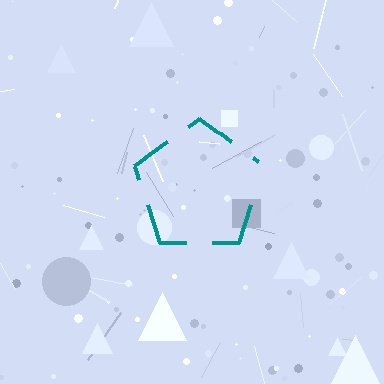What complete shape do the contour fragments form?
The contour fragments form a pentagon.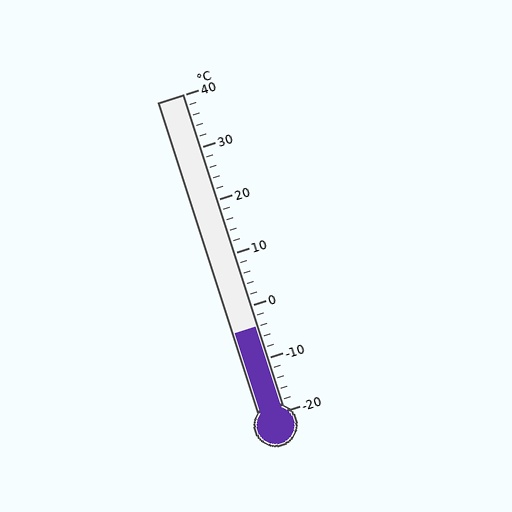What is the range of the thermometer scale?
The thermometer scale ranges from -20°C to 40°C.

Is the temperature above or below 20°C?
The temperature is below 20°C.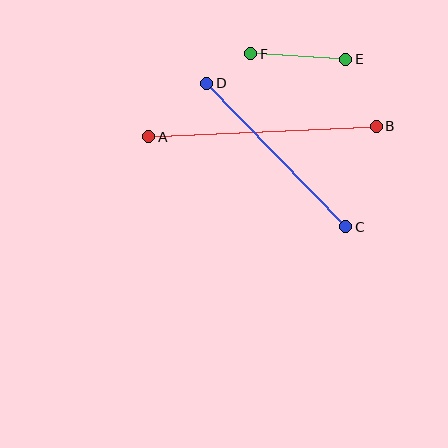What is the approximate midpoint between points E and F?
The midpoint is at approximately (298, 57) pixels.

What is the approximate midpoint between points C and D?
The midpoint is at approximately (276, 155) pixels.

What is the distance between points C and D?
The distance is approximately 200 pixels.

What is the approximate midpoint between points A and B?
The midpoint is at approximately (262, 132) pixels.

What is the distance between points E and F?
The distance is approximately 95 pixels.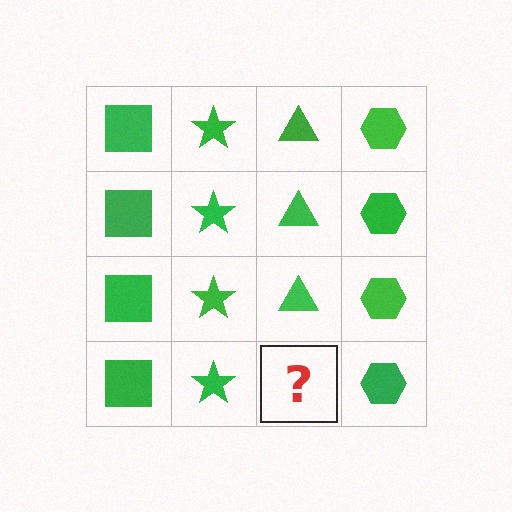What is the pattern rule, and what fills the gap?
The rule is that each column has a consistent shape. The gap should be filled with a green triangle.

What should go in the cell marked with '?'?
The missing cell should contain a green triangle.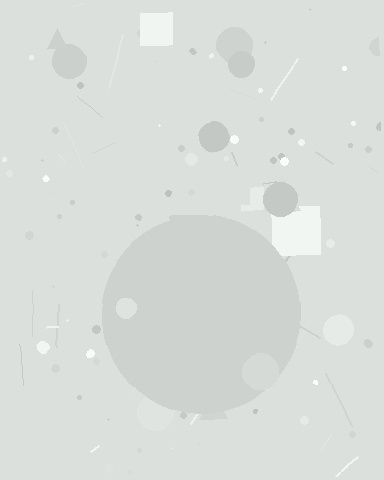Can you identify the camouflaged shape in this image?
The camouflaged shape is a circle.